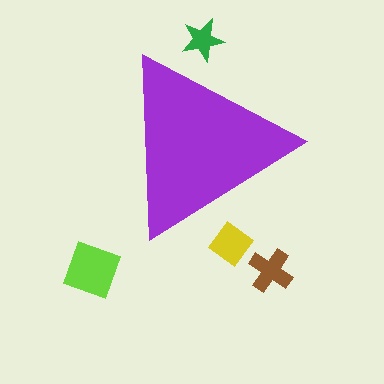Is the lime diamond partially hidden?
No, the lime diamond is fully visible.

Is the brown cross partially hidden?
No, the brown cross is fully visible.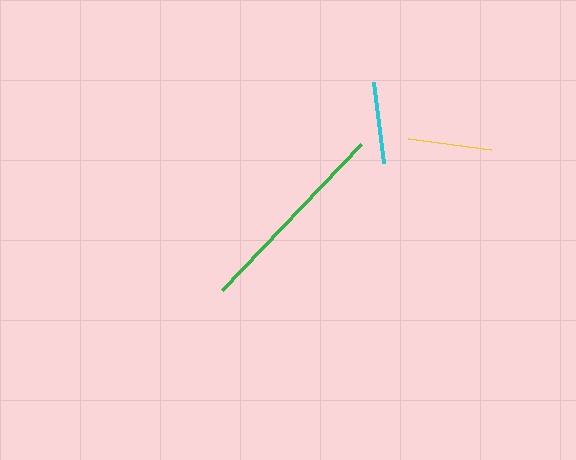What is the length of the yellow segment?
The yellow segment is approximately 83 pixels long.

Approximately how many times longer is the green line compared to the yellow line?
The green line is approximately 2.4 times the length of the yellow line.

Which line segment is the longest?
The green line is the longest at approximately 202 pixels.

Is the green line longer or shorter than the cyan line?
The green line is longer than the cyan line.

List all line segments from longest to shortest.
From longest to shortest: green, yellow, cyan.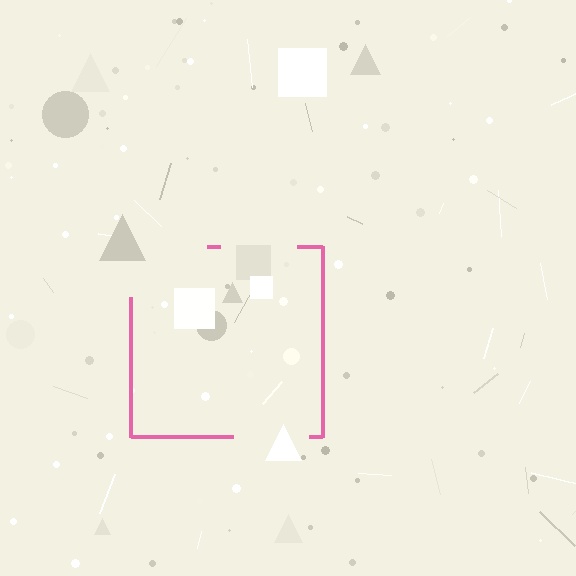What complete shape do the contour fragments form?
The contour fragments form a square.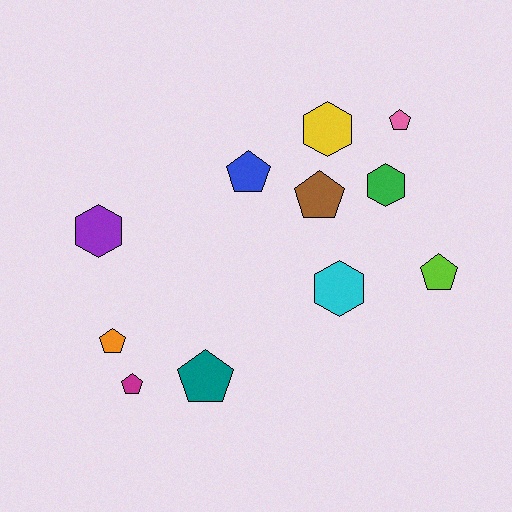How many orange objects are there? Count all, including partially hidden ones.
There is 1 orange object.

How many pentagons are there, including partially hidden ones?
There are 7 pentagons.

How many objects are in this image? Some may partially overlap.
There are 11 objects.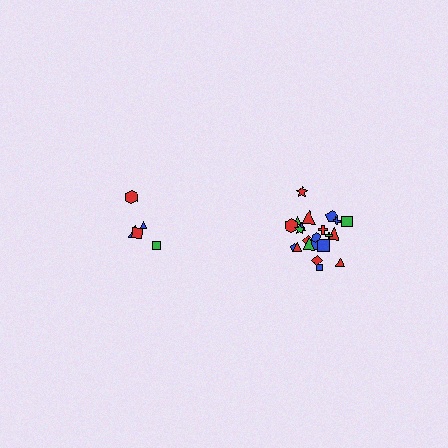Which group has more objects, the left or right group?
The right group.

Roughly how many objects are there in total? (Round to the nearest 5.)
Roughly 25 objects in total.